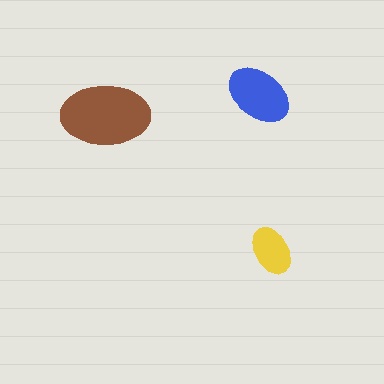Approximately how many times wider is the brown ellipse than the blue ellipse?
About 1.5 times wider.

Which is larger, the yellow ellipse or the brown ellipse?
The brown one.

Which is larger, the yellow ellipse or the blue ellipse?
The blue one.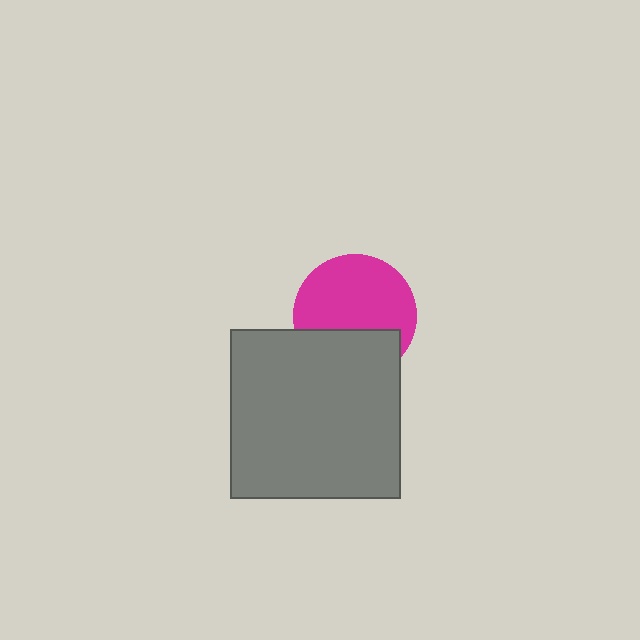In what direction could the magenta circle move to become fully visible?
The magenta circle could move up. That would shift it out from behind the gray square entirely.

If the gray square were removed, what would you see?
You would see the complete magenta circle.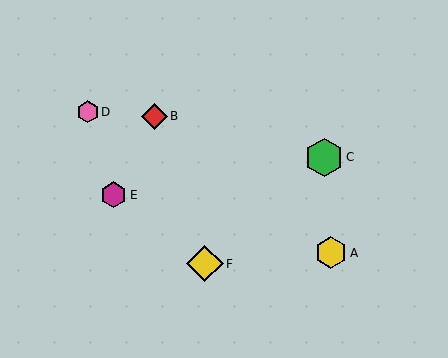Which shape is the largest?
The green hexagon (labeled C) is the largest.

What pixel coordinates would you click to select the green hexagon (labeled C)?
Click at (324, 157) to select the green hexagon C.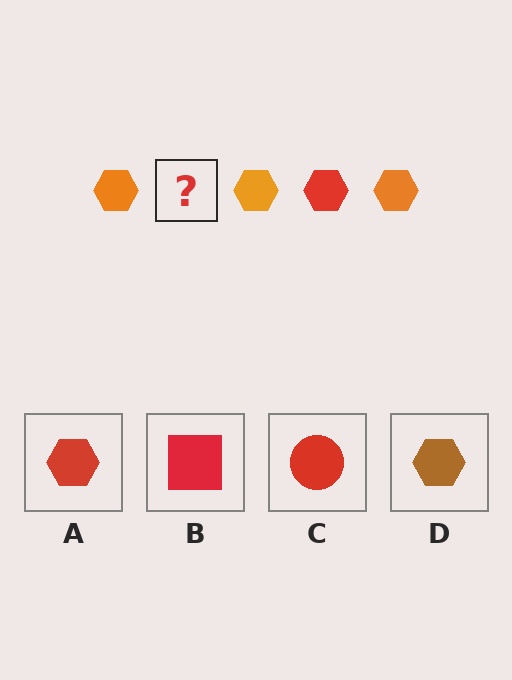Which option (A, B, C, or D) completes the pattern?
A.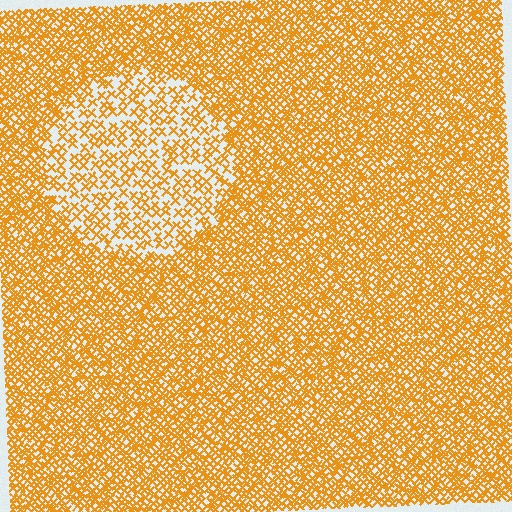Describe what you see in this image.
The image contains small orange elements arranged at two different densities. A circle-shaped region is visible where the elements are less densely packed than the surrounding area.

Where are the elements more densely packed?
The elements are more densely packed outside the circle boundary.